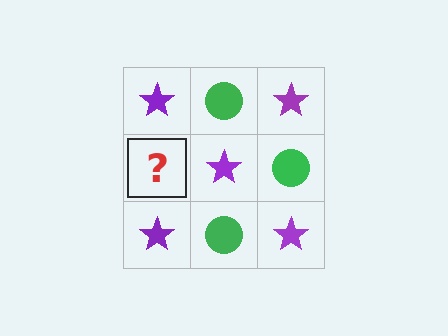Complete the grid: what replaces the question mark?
The question mark should be replaced with a green circle.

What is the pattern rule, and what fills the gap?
The rule is that it alternates purple star and green circle in a checkerboard pattern. The gap should be filled with a green circle.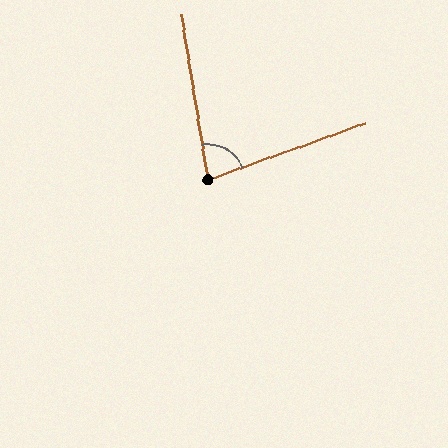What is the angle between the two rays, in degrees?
Approximately 80 degrees.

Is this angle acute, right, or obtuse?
It is acute.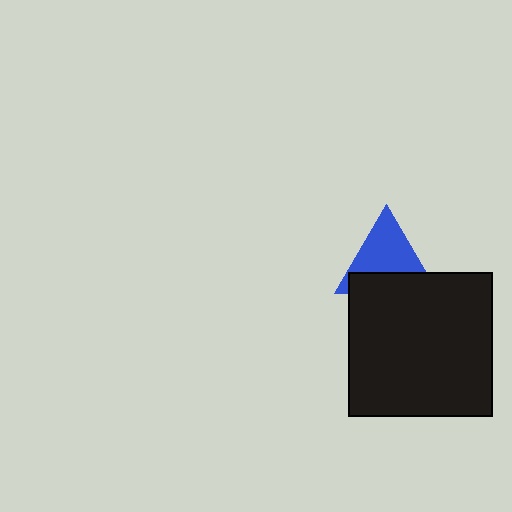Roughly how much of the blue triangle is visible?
About half of it is visible (roughly 60%).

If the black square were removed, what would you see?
You would see the complete blue triangle.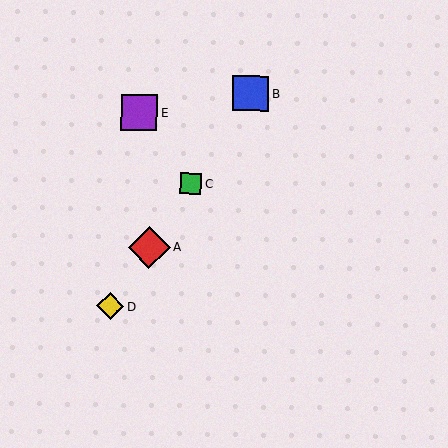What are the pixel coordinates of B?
Object B is at (251, 93).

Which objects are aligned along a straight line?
Objects A, B, C, D are aligned along a straight line.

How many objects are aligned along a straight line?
4 objects (A, B, C, D) are aligned along a straight line.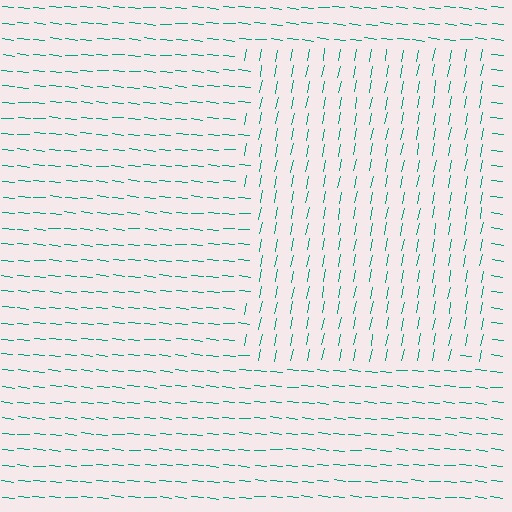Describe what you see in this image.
The image is filled with small teal line segments. A rectangle region in the image has lines oriented differently from the surrounding lines, creating a visible texture boundary.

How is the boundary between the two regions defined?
The boundary is defined purely by a change in line orientation (approximately 85 degrees difference). All lines are the same color and thickness.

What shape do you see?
I see a rectangle.